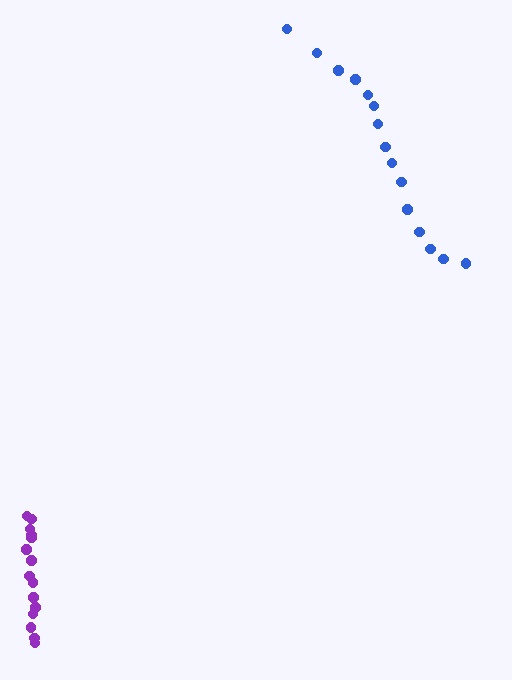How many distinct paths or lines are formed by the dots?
There are 2 distinct paths.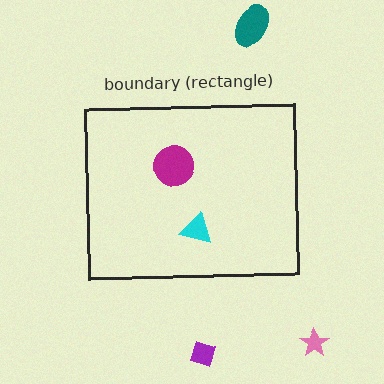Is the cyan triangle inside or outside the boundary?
Inside.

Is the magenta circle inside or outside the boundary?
Inside.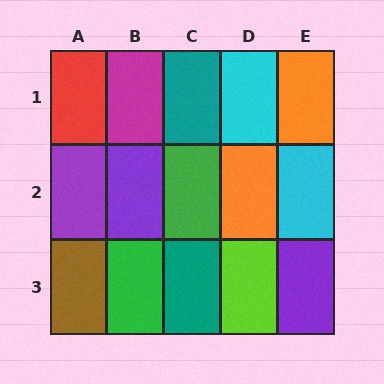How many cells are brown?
1 cell is brown.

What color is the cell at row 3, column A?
Brown.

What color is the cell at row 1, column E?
Orange.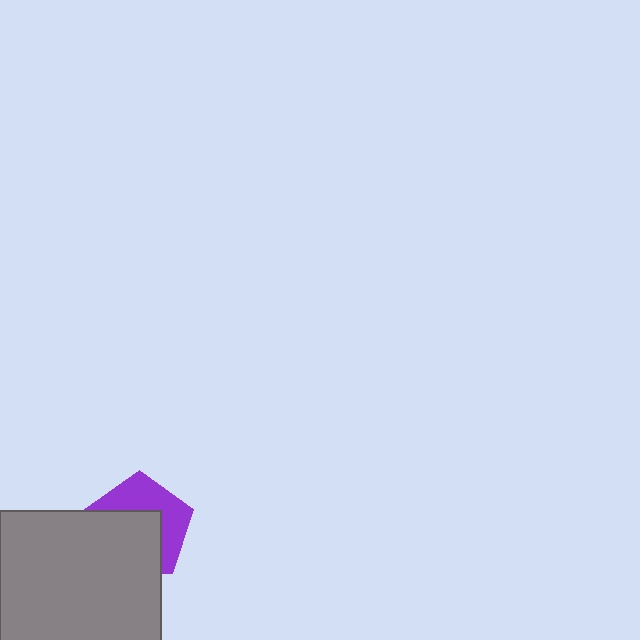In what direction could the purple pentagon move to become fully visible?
The purple pentagon could move toward the upper-right. That would shift it out from behind the gray square entirely.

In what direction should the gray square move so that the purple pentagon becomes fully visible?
The gray square should move toward the lower-left. That is the shortest direction to clear the overlap and leave the purple pentagon fully visible.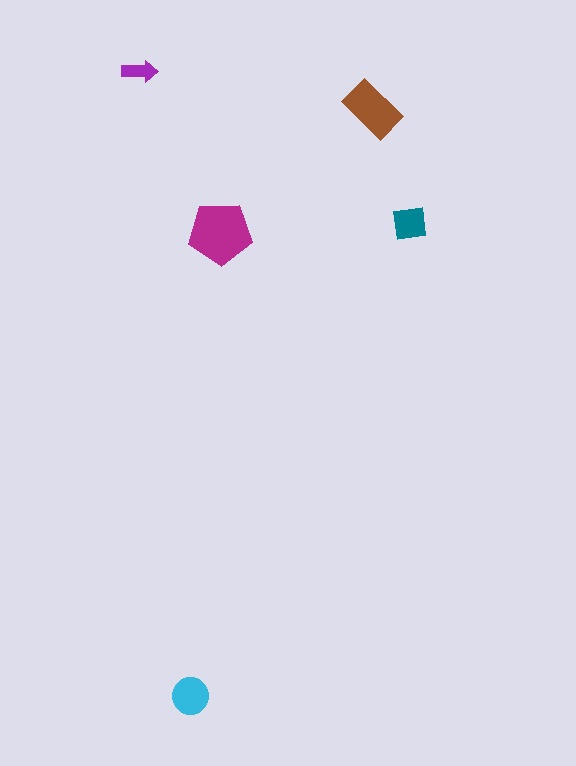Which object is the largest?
The magenta pentagon.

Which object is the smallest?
The purple arrow.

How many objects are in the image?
There are 5 objects in the image.